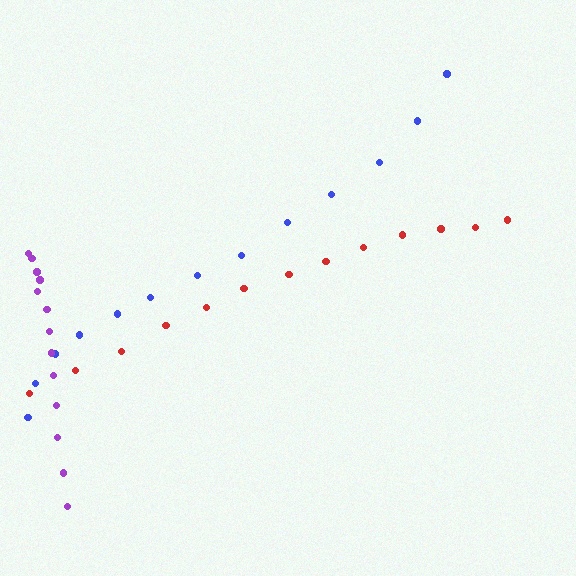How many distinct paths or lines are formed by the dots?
There are 3 distinct paths.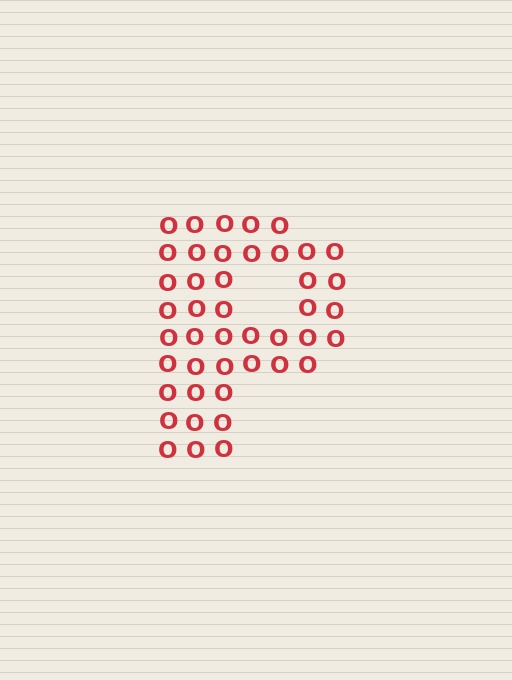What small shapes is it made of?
It is made of small letter O's.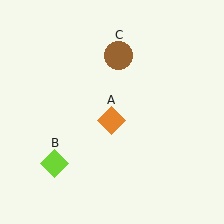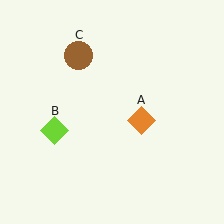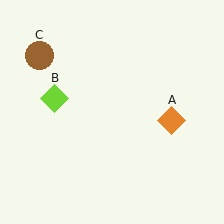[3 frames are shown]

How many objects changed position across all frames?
3 objects changed position: orange diamond (object A), lime diamond (object B), brown circle (object C).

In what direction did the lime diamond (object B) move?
The lime diamond (object B) moved up.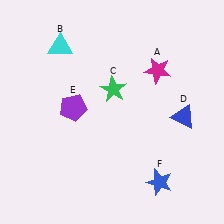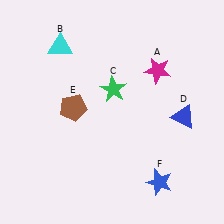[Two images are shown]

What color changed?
The pentagon (E) changed from purple in Image 1 to brown in Image 2.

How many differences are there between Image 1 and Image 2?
There is 1 difference between the two images.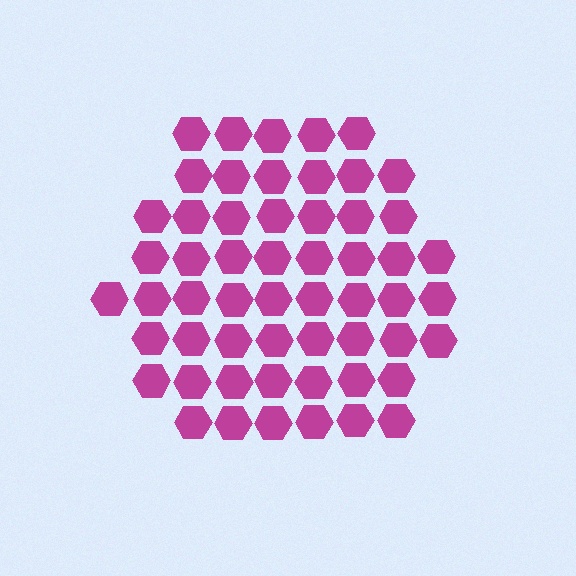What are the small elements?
The small elements are hexagons.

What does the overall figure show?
The overall figure shows a hexagon.